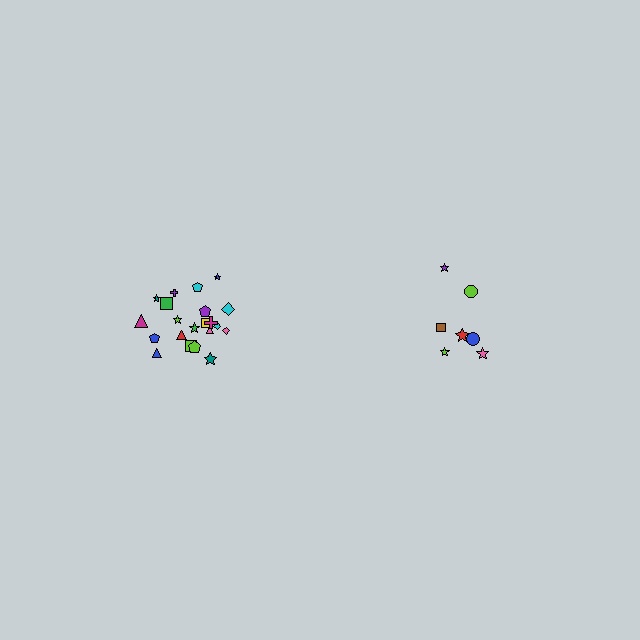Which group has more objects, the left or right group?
The left group.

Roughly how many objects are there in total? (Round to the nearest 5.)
Roughly 30 objects in total.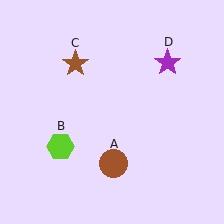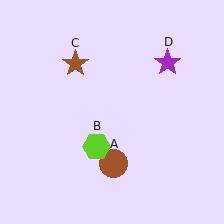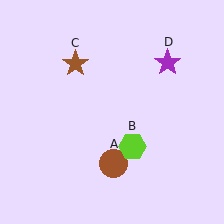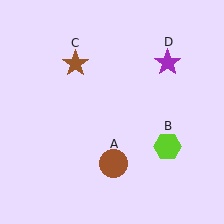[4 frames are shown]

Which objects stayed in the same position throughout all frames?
Brown circle (object A) and brown star (object C) and purple star (object D) remained stationary.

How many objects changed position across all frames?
1 object changed position: lime hexagon (object B).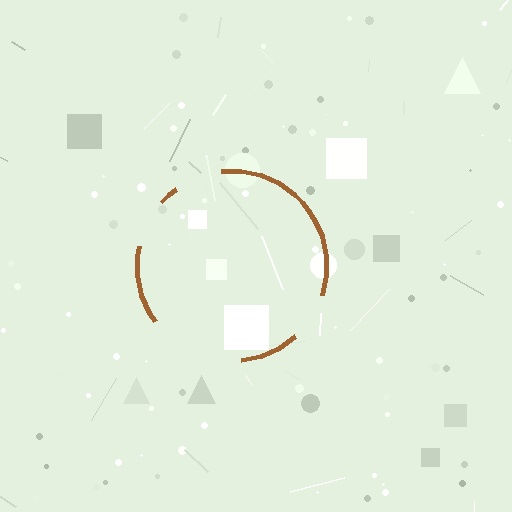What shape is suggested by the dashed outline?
The dashed outline suggests a circle.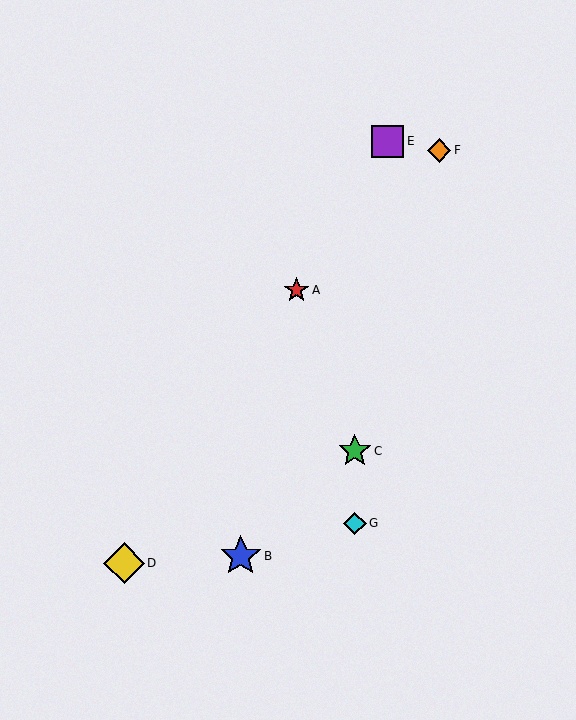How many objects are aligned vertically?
2 objects (C, G) are aligned vertically.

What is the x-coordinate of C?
Object C is at x≈355.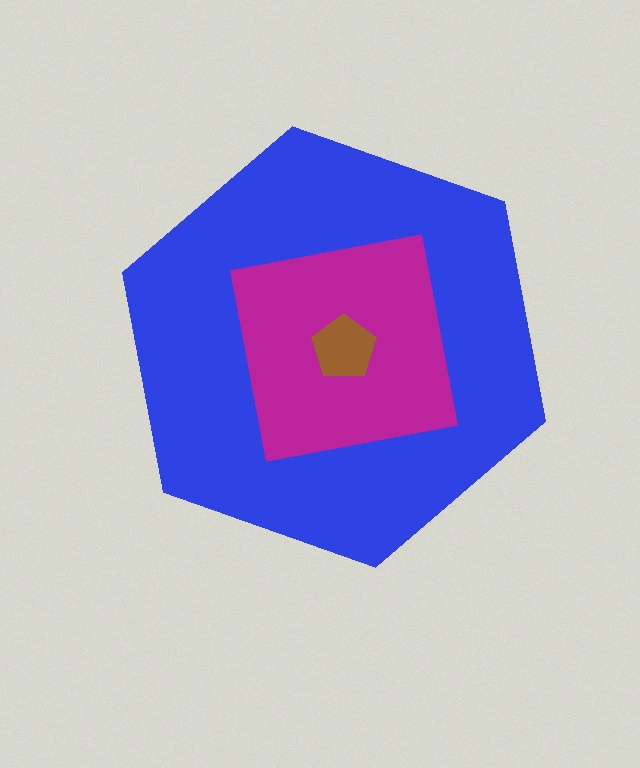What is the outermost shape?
The blue hexagon.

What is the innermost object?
The brown pentagon.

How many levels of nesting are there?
3.